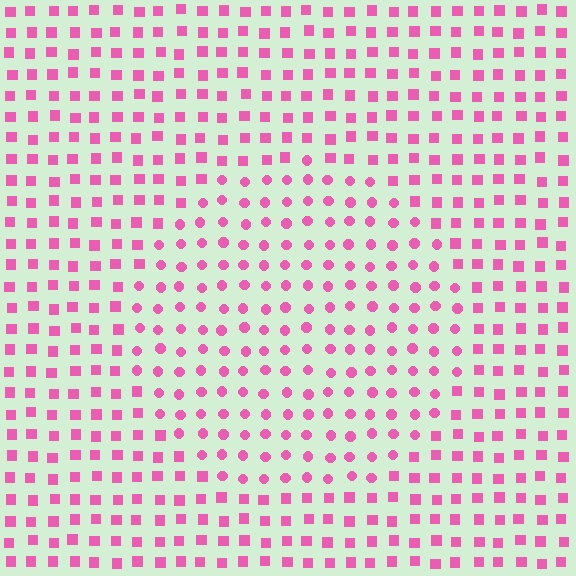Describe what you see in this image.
The image is filled with small pink elements arranged in a uniform grid. A circle-shaped region contains circles, while the surrounding area contains squares. The boundary is defined purely by the change in element shape.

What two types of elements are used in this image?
The image uses circles inside the circle region and squares outside it.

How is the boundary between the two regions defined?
The boundary is defined by a change in element shape: circles inside vs. squares outside. All elements share the same color and spacing.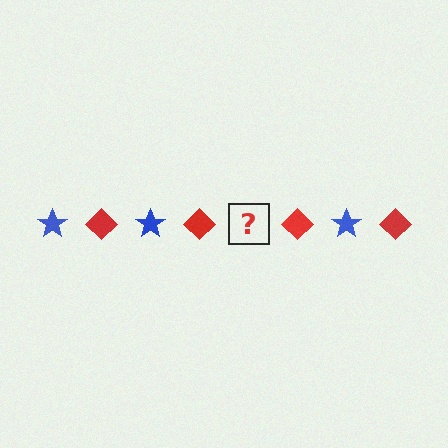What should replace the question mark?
The question mark should be replaced with a blue star.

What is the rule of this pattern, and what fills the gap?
The rule is that the pattern alternates between blue star and red diamond. The gap should be filled with a blue star.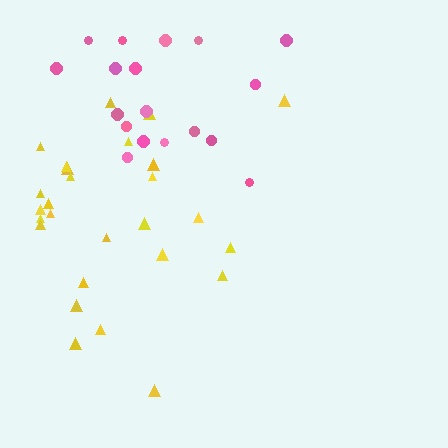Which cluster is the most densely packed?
Yellow.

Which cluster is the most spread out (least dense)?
Pink.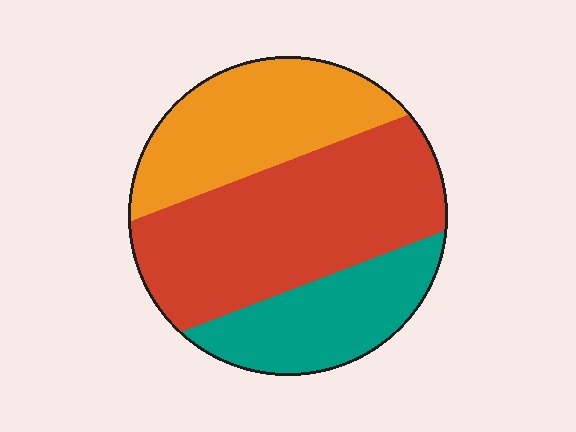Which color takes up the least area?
Teal, at roughly 25%.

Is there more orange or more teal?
Orange.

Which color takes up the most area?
Red, at roughly 45%.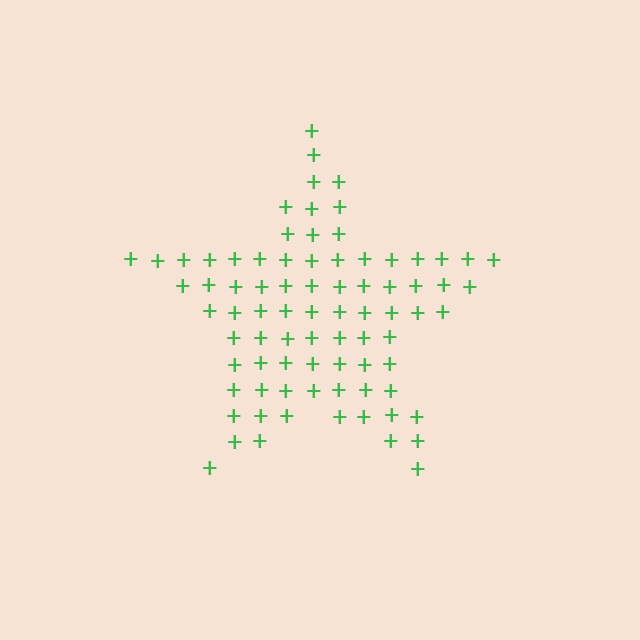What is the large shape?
The large shape is a star.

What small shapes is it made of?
It is made of small plus signs.